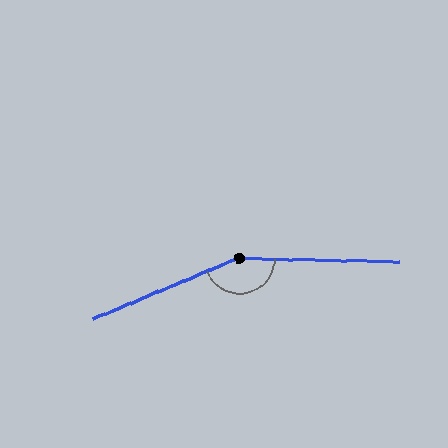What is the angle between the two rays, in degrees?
Approximately 156 degrees.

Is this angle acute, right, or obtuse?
It is obtuse.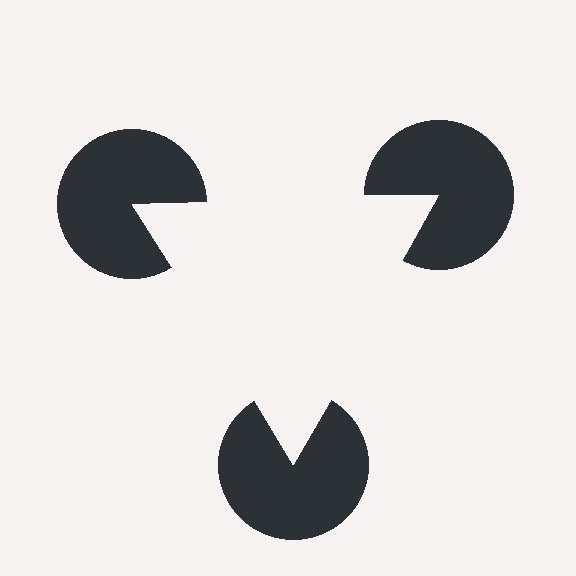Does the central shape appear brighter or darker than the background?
It typically appears slightly brighter than the background, even though no actual brightness change is drawn.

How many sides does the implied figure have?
3 sides.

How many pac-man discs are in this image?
There are 3 — one at each vertex of the illusory triangle.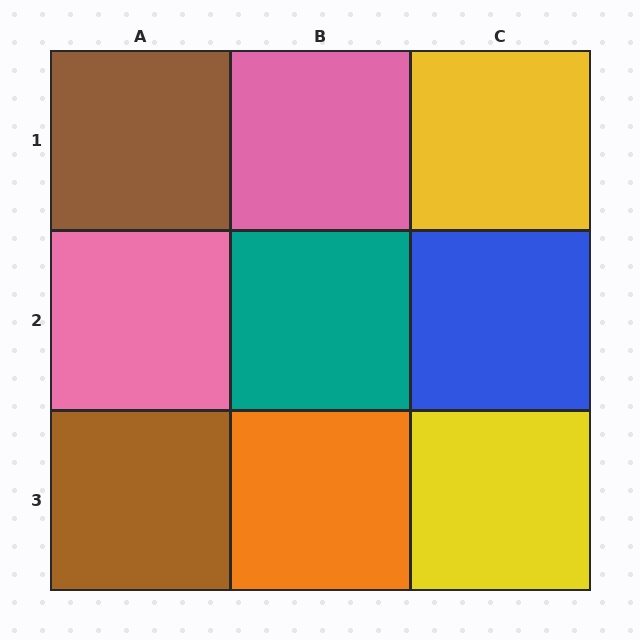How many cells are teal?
1 cell is teal.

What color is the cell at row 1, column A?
Brown.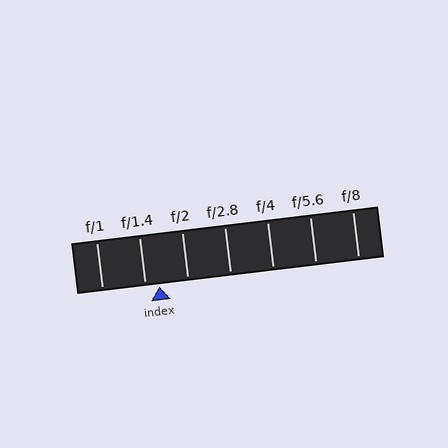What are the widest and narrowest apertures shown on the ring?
The widest aperture shown is f/1 and the narrowest is f/8.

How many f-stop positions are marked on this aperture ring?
There are 7 f-stop positions marked.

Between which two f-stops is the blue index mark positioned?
The index mark is between f/1.4 and f/2.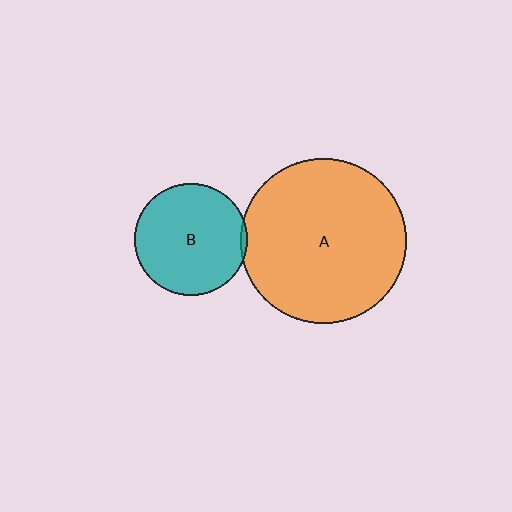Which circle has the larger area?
Circle A (orange).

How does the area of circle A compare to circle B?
Approximately 2.2 times.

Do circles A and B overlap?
Yes.